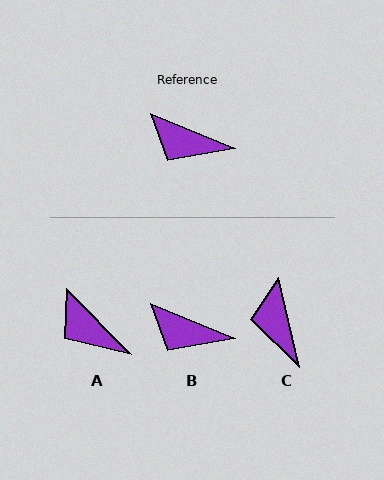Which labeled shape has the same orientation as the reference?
B.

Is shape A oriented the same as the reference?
No, it is off by about 22 degrees.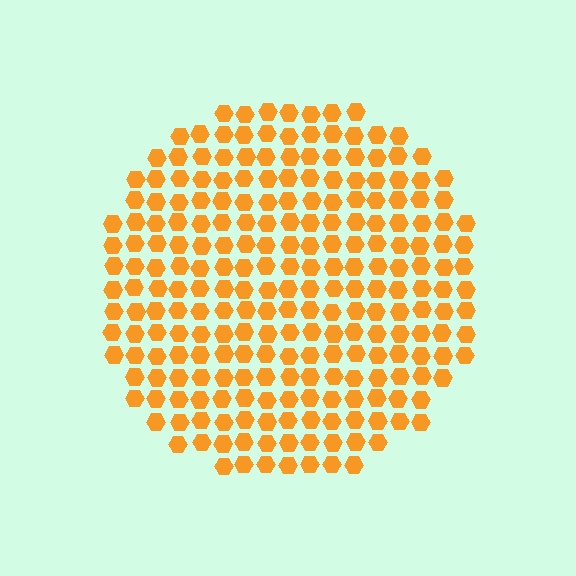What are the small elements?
The small elements are hexagons.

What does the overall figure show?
The overall figure shows a circle.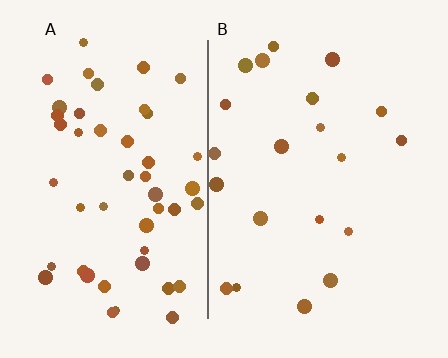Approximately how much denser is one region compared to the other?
Approximately 2.3× — region A over region B.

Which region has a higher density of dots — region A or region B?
A (the left).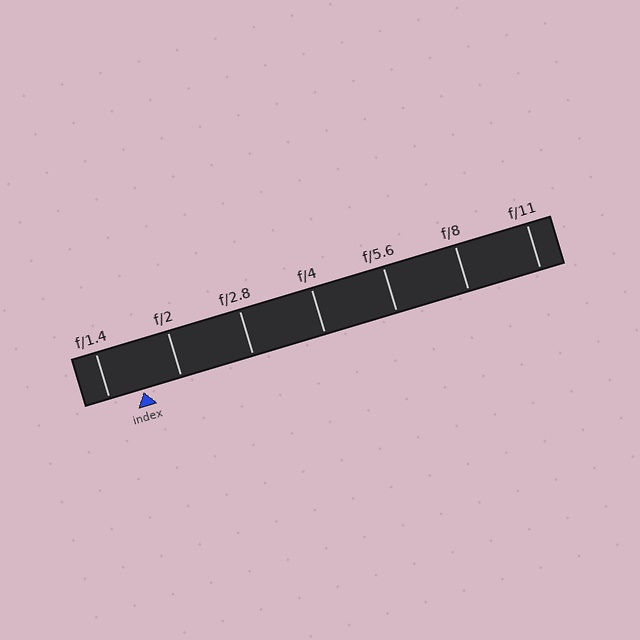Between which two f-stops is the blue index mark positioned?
The index mark is between f/1.4 and f/2.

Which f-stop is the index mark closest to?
The index mark is closest to f/1.4.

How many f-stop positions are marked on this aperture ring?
There are 7 f-stop positions marked.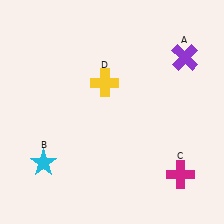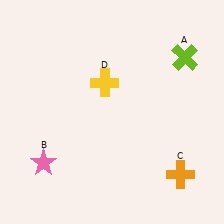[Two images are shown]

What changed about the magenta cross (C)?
In Image 1, C is magenta. In Image 2, it changed to orange.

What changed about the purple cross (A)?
In Image 1, A is purple. In Image 2, it changed to lime.